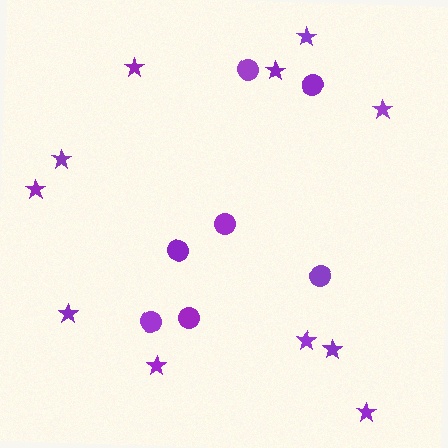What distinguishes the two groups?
There are 2 groups: one group of stars (11) and one group of circles (7).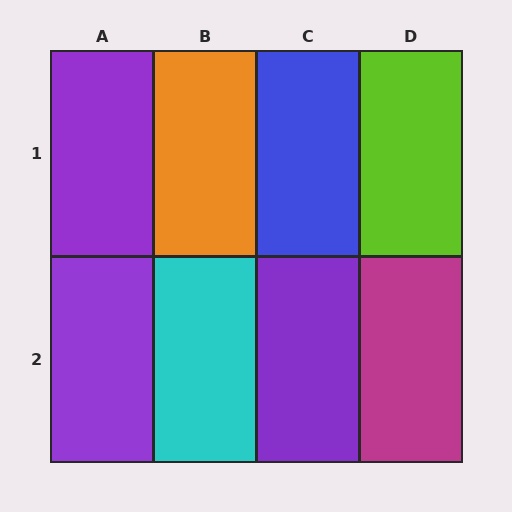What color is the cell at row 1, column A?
Purple.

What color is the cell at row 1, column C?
Blue.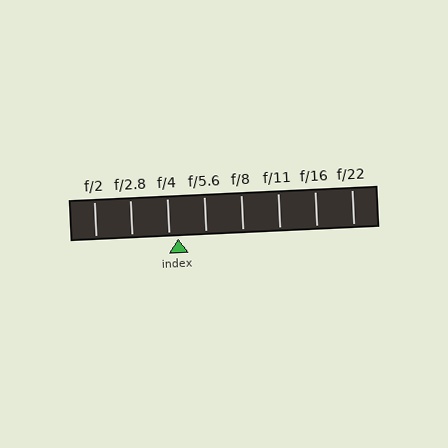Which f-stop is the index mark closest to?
The index mark is closest to f/4.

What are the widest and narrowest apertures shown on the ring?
The widest aperture shown is f/2 and the narrowest is f/22.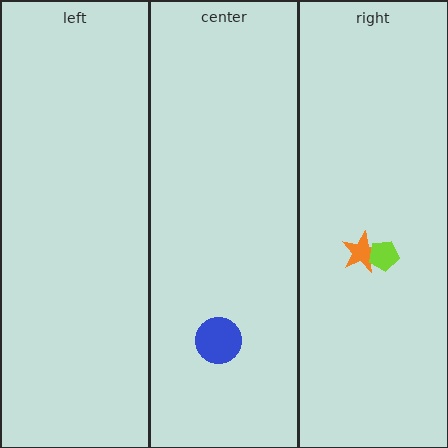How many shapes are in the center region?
1.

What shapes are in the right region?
The orange star, the lime pentagon.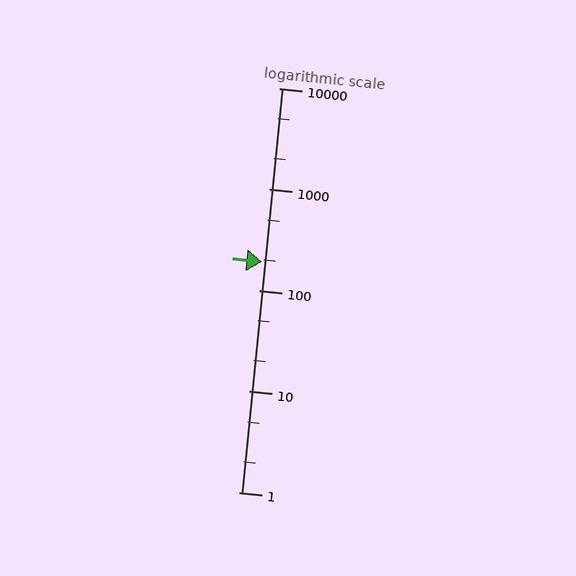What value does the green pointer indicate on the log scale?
The pointer indicates approximately 190.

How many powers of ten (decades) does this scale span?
The scale spans 4 decades, from 1 to 10000.